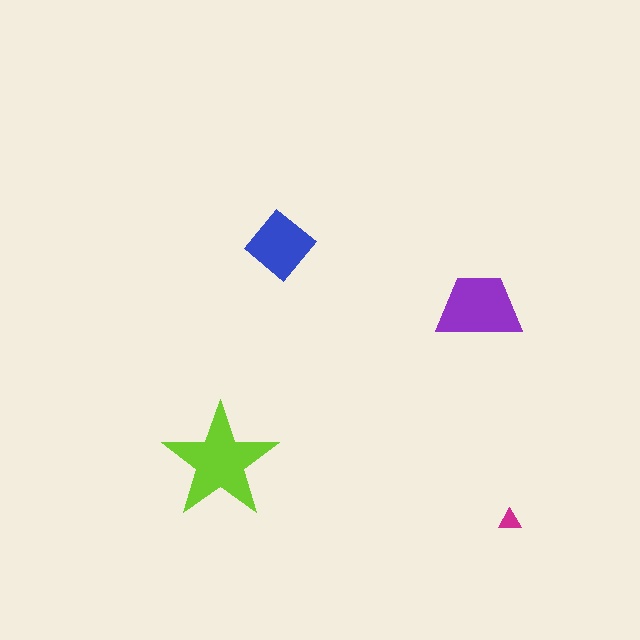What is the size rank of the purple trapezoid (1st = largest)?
2nd.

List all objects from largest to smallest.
The lime star, the purple trapezoid, the blue diamond, the magenta triangle.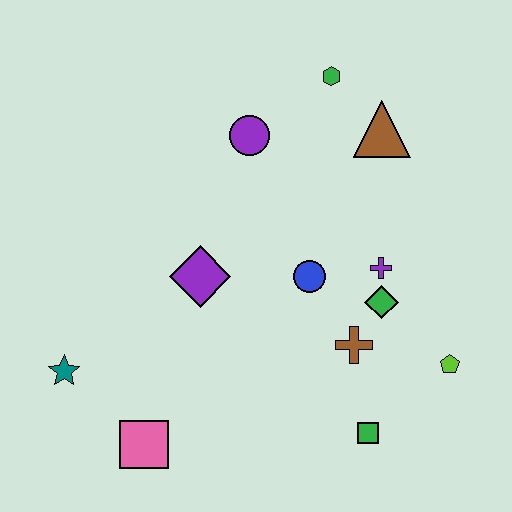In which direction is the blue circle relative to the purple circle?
The blue circle is below the purple circle.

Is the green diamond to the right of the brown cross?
Yes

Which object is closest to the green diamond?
The purple cross is closest to the green diamond.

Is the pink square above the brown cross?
No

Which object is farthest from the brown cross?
The teal star is farthest from the brown cross.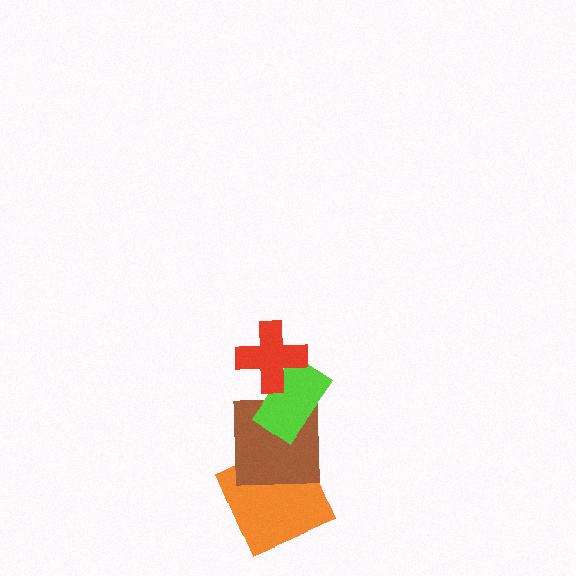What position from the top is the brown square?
The brown square is 3rd from the top.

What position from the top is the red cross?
The red cross is 1st from the top.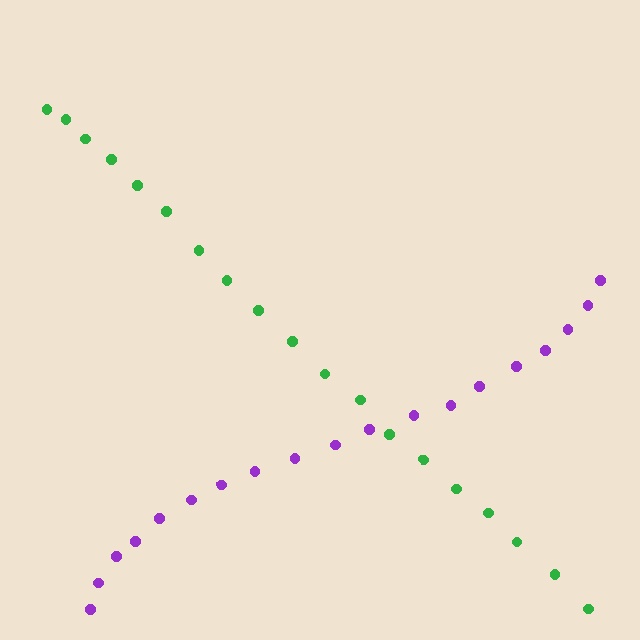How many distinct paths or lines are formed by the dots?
There are 2 distinct paths.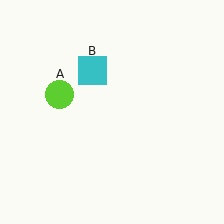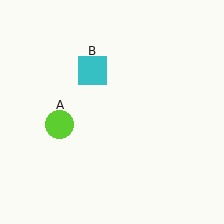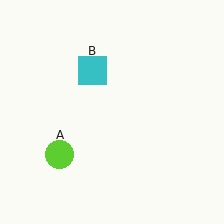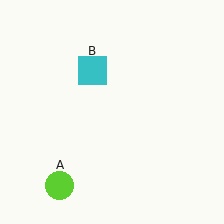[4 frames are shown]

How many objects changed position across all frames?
1 object changed position: lime circle (object A).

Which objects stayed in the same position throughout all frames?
Cyan square (object B) remained stationary.